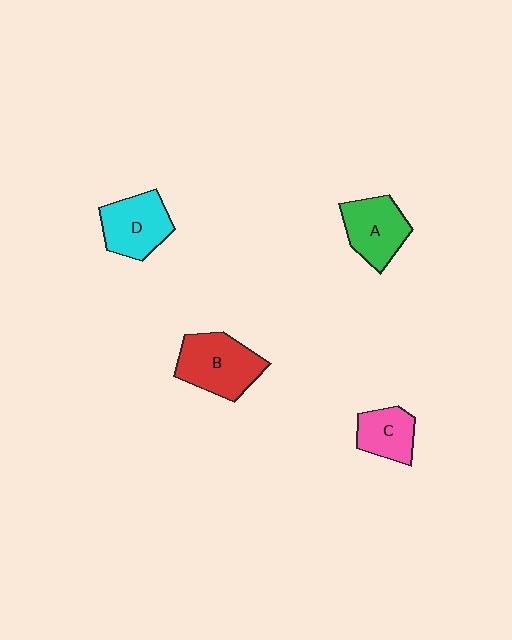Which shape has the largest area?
Shape B (red).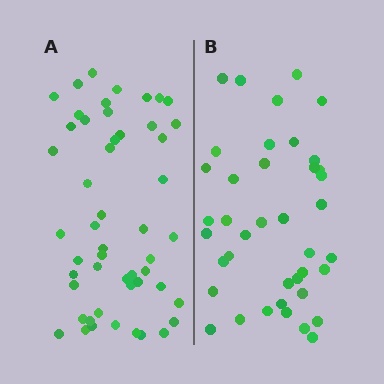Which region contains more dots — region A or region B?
Region A (the left region) has more dots.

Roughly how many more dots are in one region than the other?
Region A has roughly 12 or so more dots than region B.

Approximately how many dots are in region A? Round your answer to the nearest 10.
About 50 dots. (The exact count is 51, which rounds to 50.)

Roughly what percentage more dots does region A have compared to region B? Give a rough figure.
About 30% more.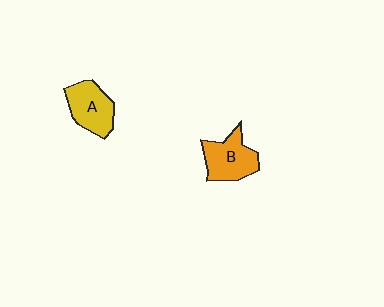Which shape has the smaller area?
Shape A (yellow).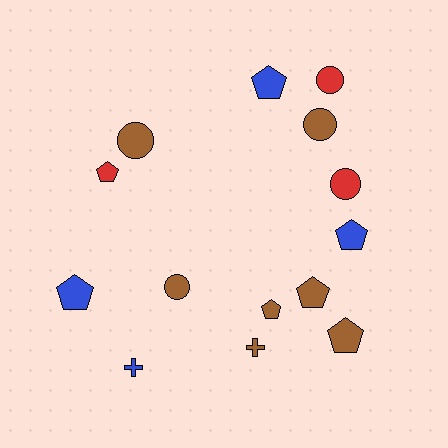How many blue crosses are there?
There is 1 blue cross.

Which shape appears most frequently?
Pentagon, with 7 objects.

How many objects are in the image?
There are 14 objects.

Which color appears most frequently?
Brown, with 7 objects.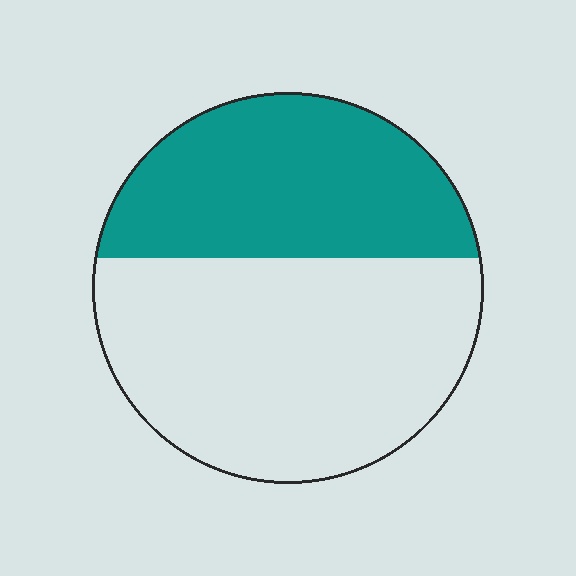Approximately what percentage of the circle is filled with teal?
Approximately 40%.